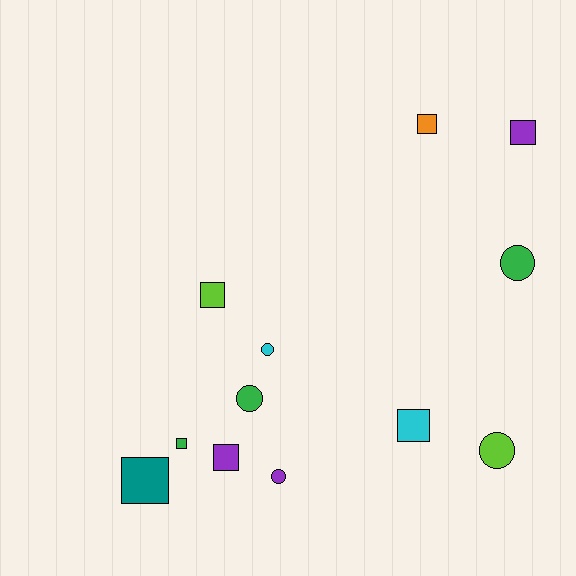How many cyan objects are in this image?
There are 2 cyan objects.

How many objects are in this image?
There are 12 objects.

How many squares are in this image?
There are 7 squares.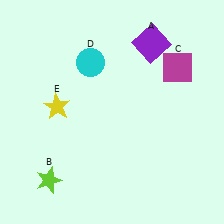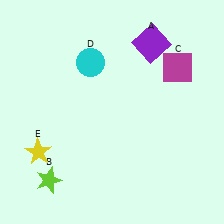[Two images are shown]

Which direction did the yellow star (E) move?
The yellow star (E) moved down.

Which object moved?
The yellow star (E) moved down.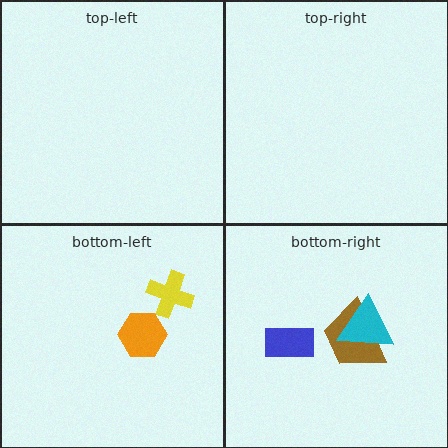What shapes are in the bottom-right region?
The blue rectangle, the brown trapezoid, the cyan triangle.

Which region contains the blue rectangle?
The bottom-right region.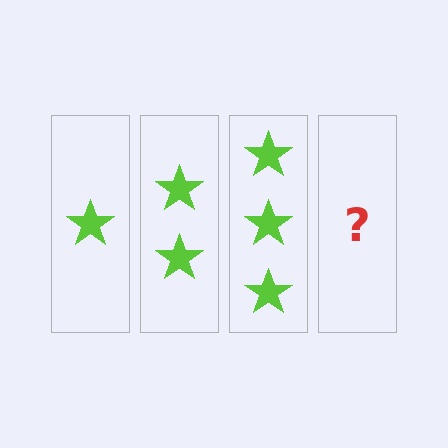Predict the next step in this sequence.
The next step is 4 stars.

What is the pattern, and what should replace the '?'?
The pattern is that each step adds one more star. The '?' should be 4 stars.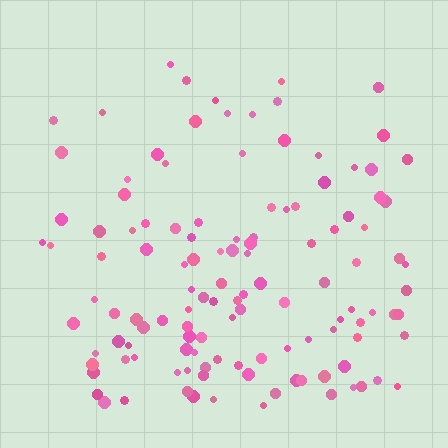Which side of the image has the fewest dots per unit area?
The top.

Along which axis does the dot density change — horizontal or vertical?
Vertical.